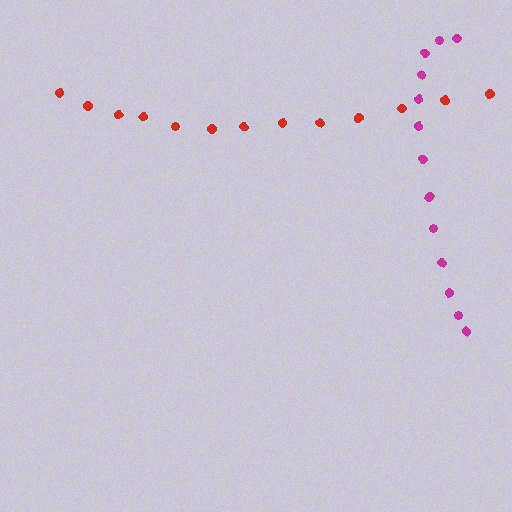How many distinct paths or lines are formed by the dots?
There are 2 distinct paths.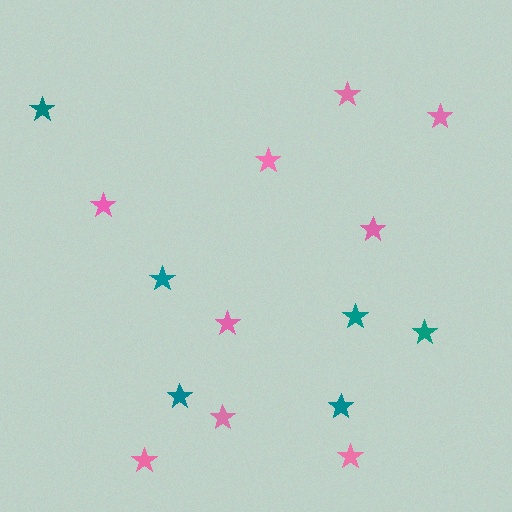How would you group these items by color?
There are 2 groups: one group of teal stars (6) and one group of pink stars (9).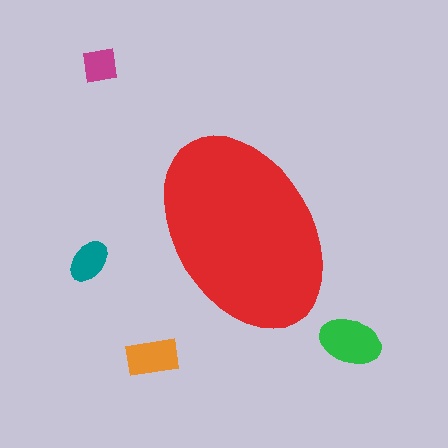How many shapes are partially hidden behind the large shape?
0 shapes are partially hidden.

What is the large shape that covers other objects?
A red ellipse.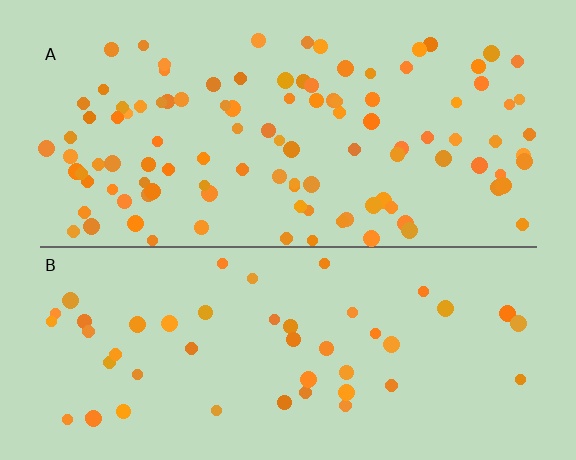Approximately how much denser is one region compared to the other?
Approximately 2.2× — region A over region B.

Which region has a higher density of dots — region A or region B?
A (the top).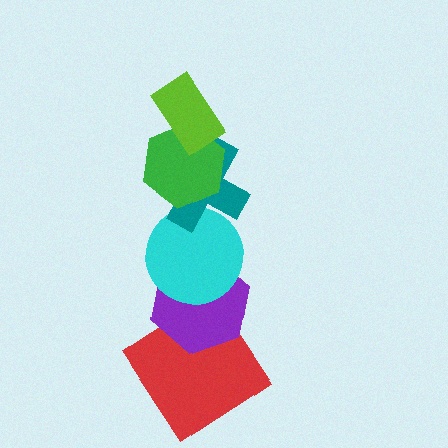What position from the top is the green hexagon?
The green hexagon is 2nd from the top.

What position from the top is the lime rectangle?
The lime rectangle is 1st from the top.